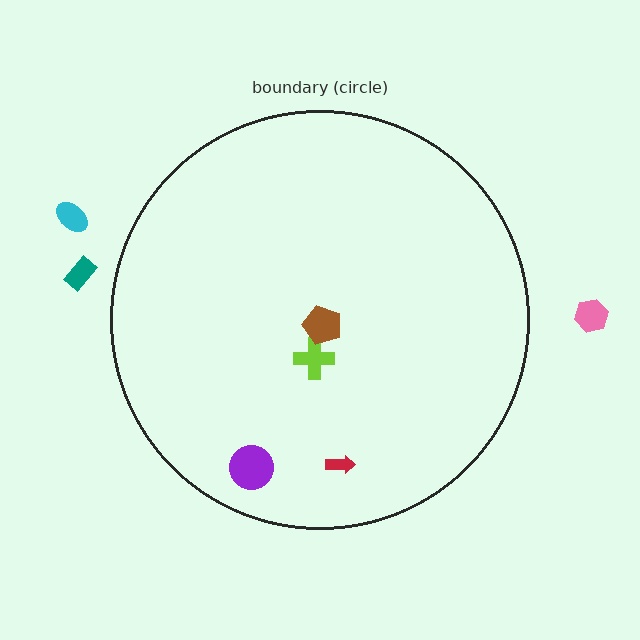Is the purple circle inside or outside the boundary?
Inside.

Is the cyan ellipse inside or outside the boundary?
Outside.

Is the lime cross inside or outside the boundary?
Inside.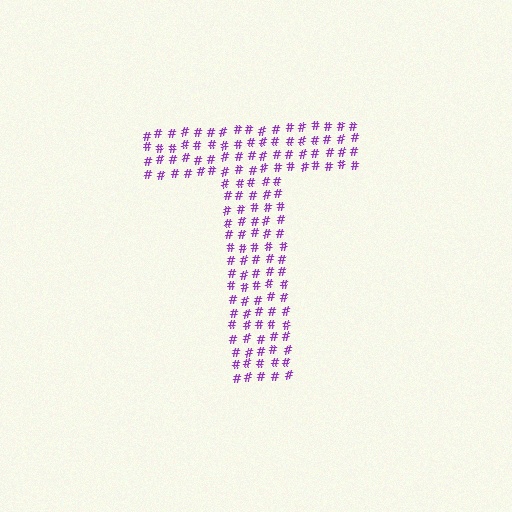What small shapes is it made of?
It is made of small hash symbols.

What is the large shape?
The large shape is the letter T.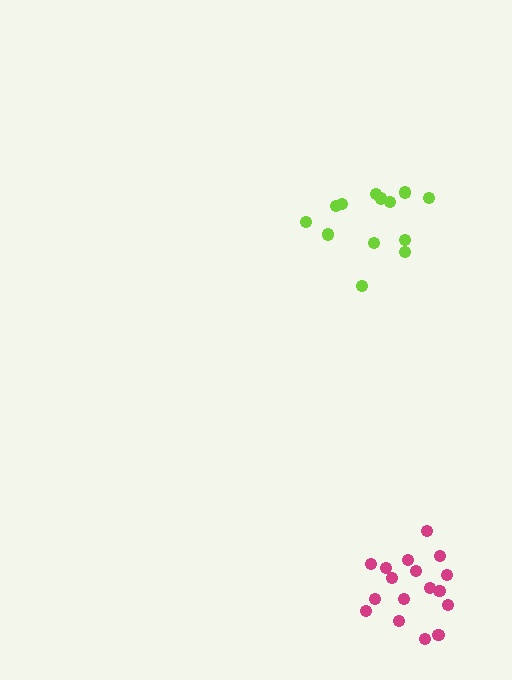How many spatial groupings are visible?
There are 2 spatial groupings.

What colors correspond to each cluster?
The clusters are colored: magenta, lime.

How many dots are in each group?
Group 1: 17 dots, Group 2: 13 dots (30 total).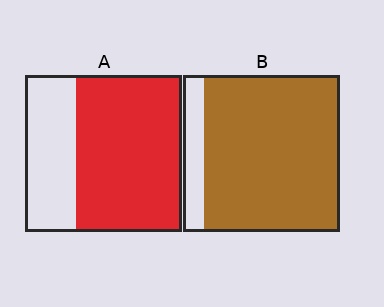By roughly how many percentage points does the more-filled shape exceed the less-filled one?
By roughly 20 percentage points (B over A).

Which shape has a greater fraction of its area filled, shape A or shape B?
Shape B.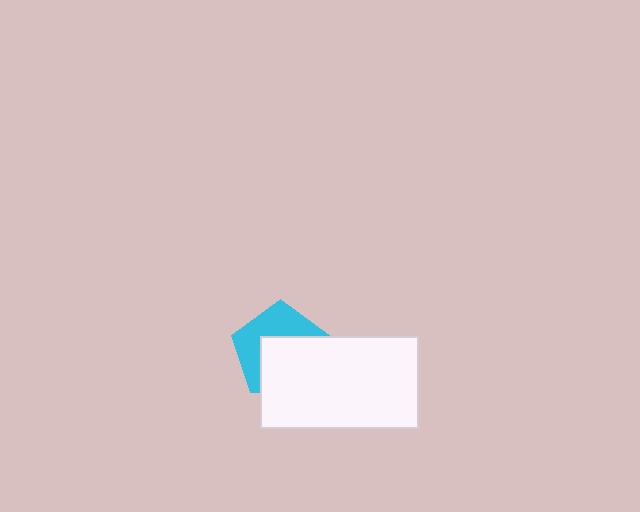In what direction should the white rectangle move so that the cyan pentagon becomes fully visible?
The white rectangle should move toward the lower-right. That is the shortest direction to clear the overlap and leave the cyan pentagon fully visible.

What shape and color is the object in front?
The object in front is a white rectangle.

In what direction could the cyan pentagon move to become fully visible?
The cyan pentagon could move toward the upper-left. That would shift it out from behind the white rectangle entirely.